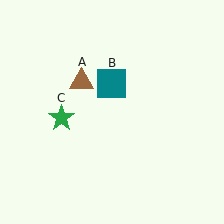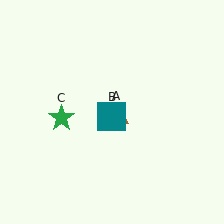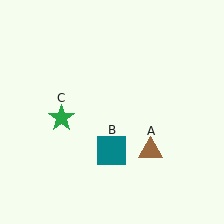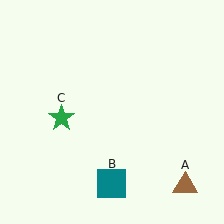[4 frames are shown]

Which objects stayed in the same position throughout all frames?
Green star (object C) remained stationary.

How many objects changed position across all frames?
2 objects changed position: brown triangle (object A), teal square (object B).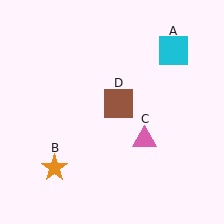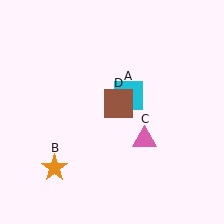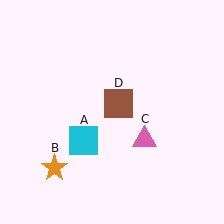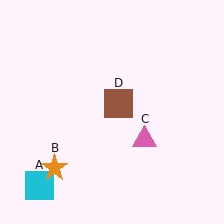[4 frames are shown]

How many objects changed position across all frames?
1 object changed position: cyan square (object A).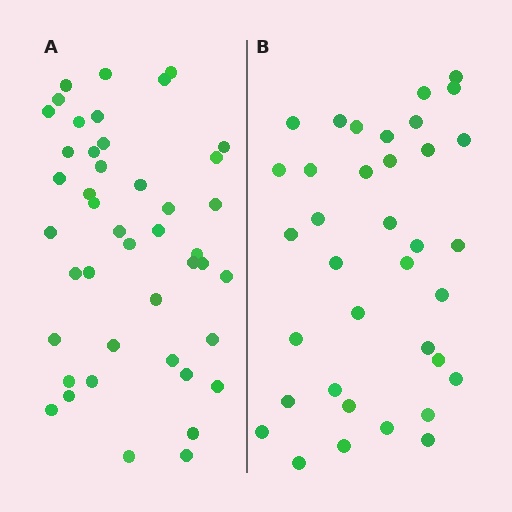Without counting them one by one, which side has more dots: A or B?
Region A (the left region) has more dots.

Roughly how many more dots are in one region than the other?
Region A has roughly 8 or so more dots than region B.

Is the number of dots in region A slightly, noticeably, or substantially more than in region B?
Region A has only slightly more — the two regions are fairly close. The ratio is roughly 1.2 to 1.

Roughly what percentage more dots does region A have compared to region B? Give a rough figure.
About 20% more.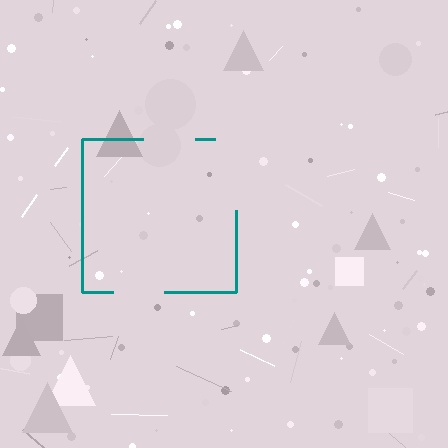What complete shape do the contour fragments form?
The contour fragments form a square.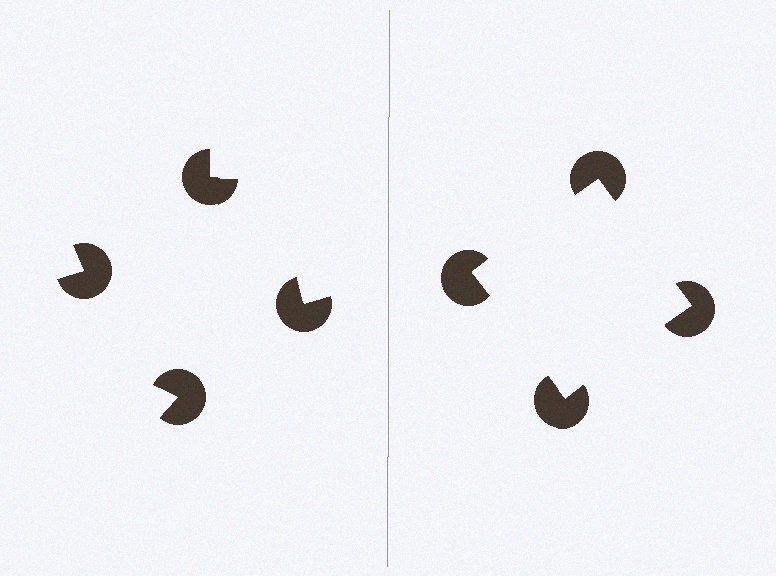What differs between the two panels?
The pac-man discs are positioned identically on both sides; only the wedge orientations differ. On the right they align to a square; on the left they are misaligned.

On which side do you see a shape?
An illusory square appears on the right side. On the left side the wedge cuts are rotated, so no coherent shape forms.